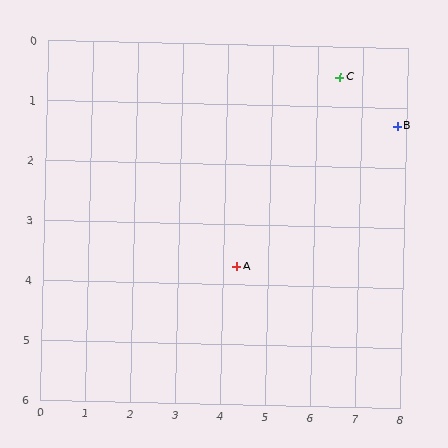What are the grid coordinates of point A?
Point A is at approximately (4.3, 3.7).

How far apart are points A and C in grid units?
Points A and C are about 3.9 grid units apart.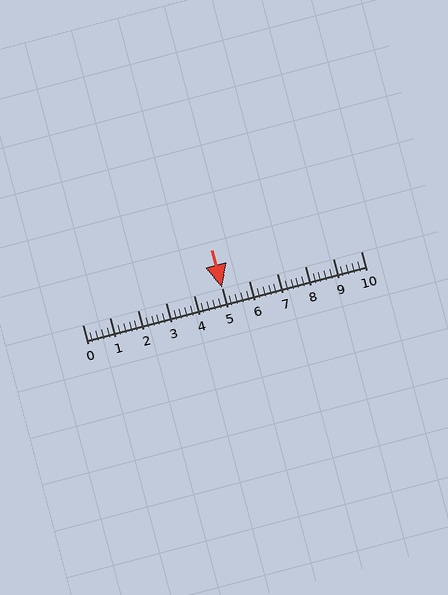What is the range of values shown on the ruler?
The ruler shows values from 0 to 10.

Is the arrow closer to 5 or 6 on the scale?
The arrow is closer to 5.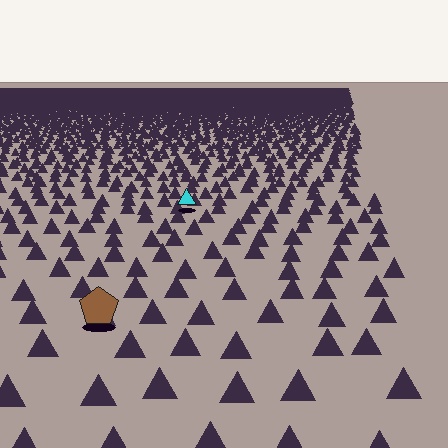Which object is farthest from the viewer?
The cyan triangle is farthest from the viewer. It appears smaller and the ground texture around it is denser.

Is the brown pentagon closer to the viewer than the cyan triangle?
Yes. The brown pentagon is closer — you can tell from the texture gradient: the ground texture is coarser near it.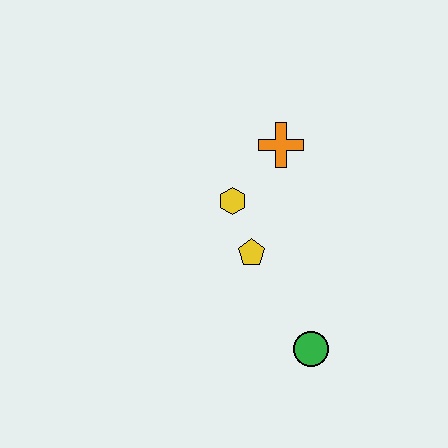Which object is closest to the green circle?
The yellow pentagon is closest to the green circle.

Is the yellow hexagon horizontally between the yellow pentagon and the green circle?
No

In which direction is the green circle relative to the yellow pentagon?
The green circle is below the yellow pentagon.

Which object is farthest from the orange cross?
The green circle is farthest from the orange cross.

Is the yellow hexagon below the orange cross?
Yes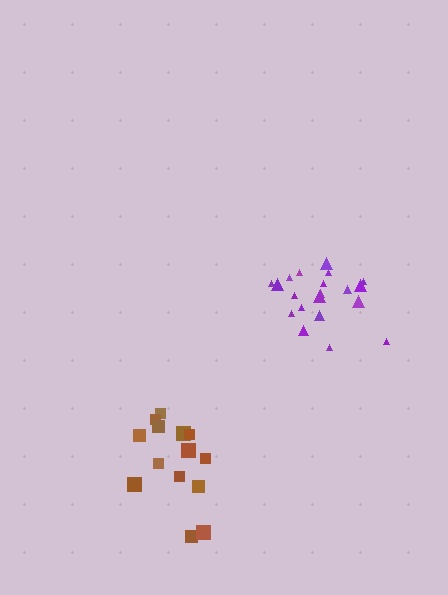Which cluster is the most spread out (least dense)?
Brown.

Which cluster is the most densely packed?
Purple.